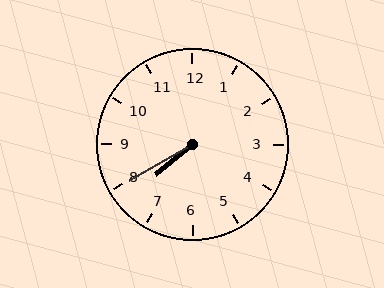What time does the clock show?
7:40.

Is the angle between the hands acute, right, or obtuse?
It is acute.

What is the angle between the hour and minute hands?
Approximately 10 degrees.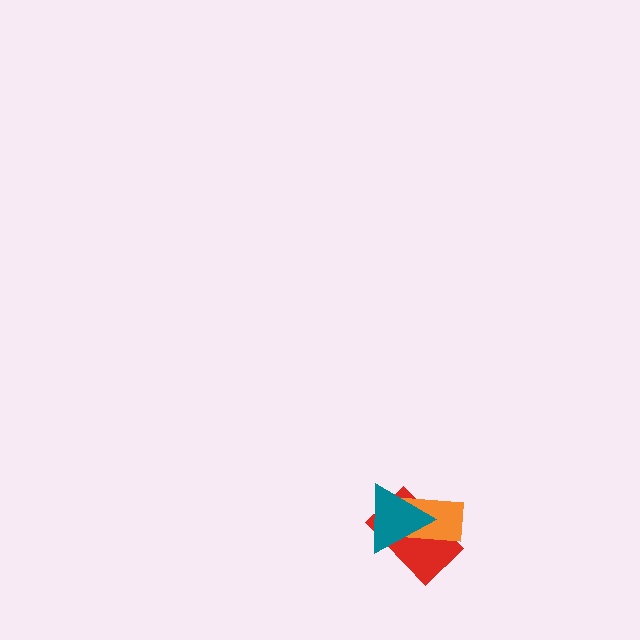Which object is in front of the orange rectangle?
The teal triangle is in front of the orange rectangle.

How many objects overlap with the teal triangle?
2 objects overlap with the teal triangle.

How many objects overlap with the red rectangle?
2 objects overlap with the red rectangle.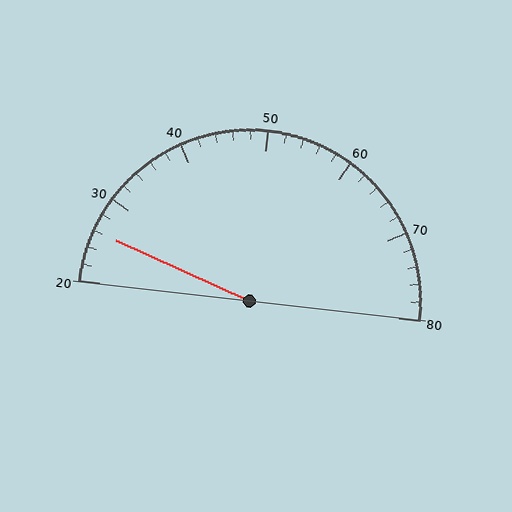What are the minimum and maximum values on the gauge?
The gauge ranges from 20 to 80.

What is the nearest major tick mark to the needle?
The nearest major tick mark is 30.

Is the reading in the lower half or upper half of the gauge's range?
The reading is in the lower half of the range (20 to 80).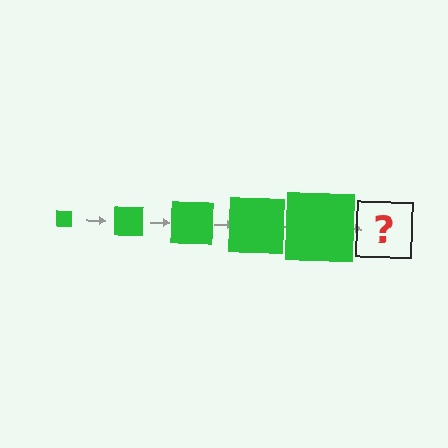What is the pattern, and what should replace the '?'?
The pattern is that the square gets progressively larger each step. The '?' should be a green square, larger than the previous one.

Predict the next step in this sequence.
The next step is a green square, larger than the previous one.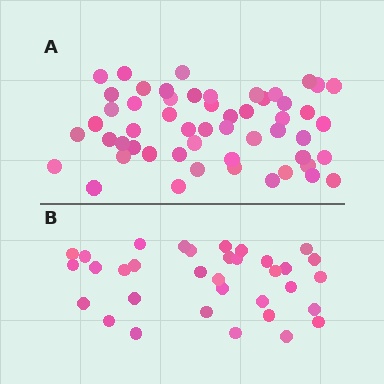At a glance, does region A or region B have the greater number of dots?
Region A (the top region) has more dots.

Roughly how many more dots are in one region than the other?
Region A has approximately 20 more dots than region B.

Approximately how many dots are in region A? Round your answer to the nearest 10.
About 50 dots. (The exact count is 54, which rounds to 50.)